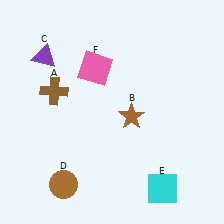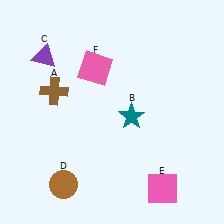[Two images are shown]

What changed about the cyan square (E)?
In Image 1, E is cyan. In Image 2, it changed to pink.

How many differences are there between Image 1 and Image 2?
There are 2 differences between the two images.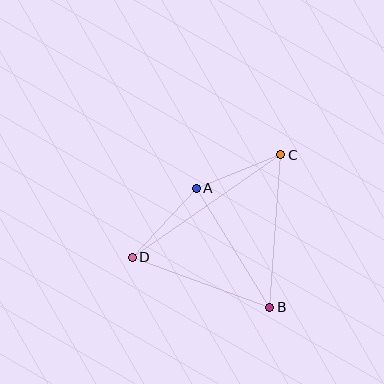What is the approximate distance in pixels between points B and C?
The distance between B and C is approximately 153 pixels.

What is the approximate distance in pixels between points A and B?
The distance between A and B is approximately 140 pixels.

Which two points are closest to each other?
Points A and C are closest to each other.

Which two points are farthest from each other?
Points C and D are farthest from each other.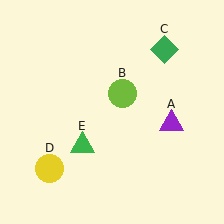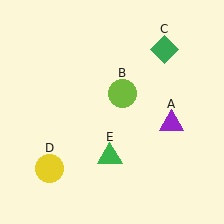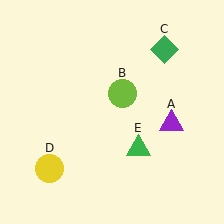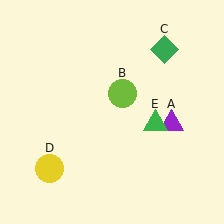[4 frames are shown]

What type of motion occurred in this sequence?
The green triangle (object E) rotated counterclockwise around the center of the scene.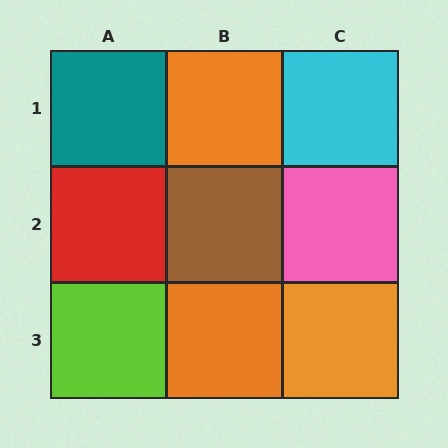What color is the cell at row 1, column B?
Orange.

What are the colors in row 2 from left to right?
Red, brown, pink.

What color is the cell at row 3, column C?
Orange.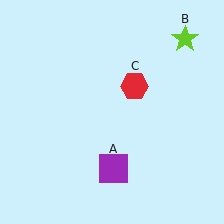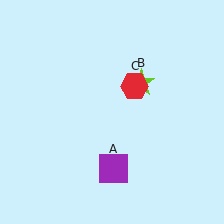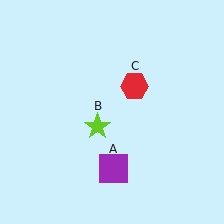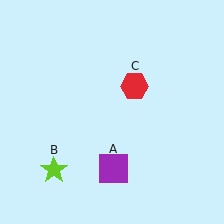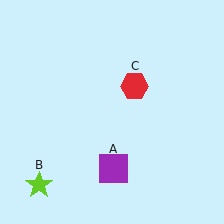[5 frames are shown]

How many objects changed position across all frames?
1 object changed position: lime star (object B).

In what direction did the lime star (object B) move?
The lime star (object B) moved down and to the left.